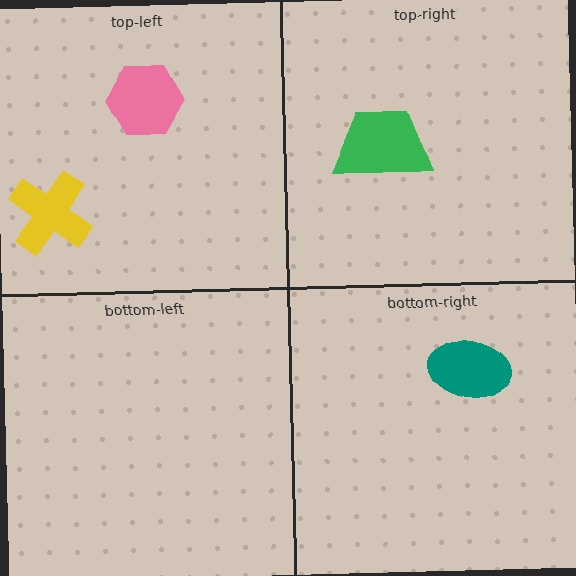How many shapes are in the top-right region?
1.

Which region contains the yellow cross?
The top-left region.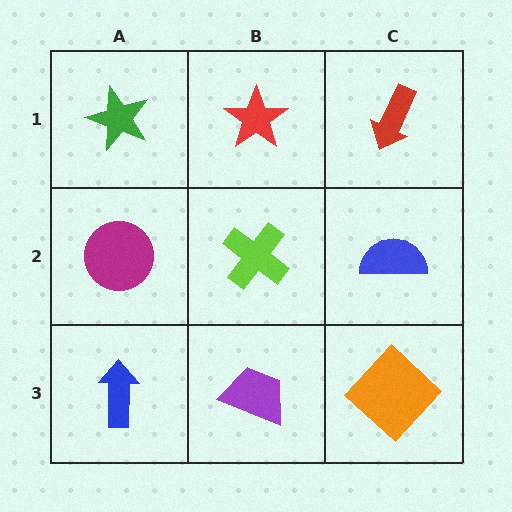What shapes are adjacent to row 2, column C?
A red arrow (row 1, column C), an orange diamond (row 3, column C), a lime cross (row 2, column B).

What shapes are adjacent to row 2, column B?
A red star (row 1, column B), a purple trapezoid (row 3, column B), a magenta circle (row 2, column A), a blue semicircle (row 2, column C).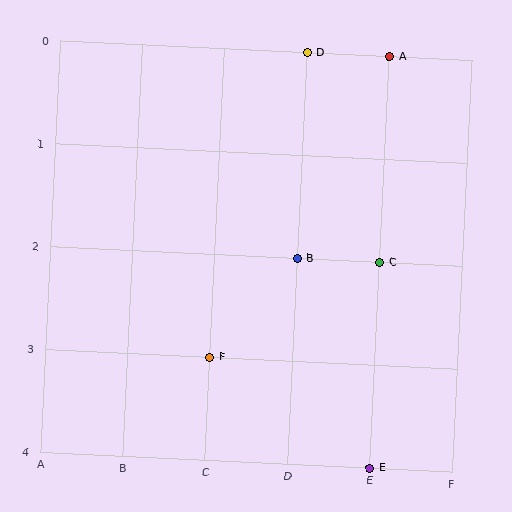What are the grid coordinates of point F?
Point F is at grid coordinates (C, 3).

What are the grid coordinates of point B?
Point B is at grid coordinates (D, 2).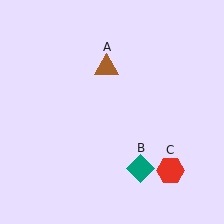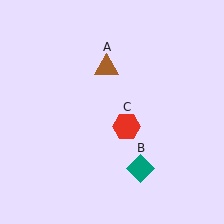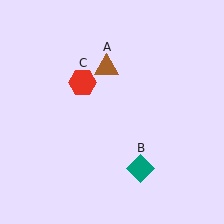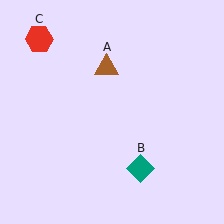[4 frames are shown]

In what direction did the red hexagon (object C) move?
The red hexagon (object C) moved up and to the left.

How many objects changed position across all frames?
1 object changed position: red hexagon (object C).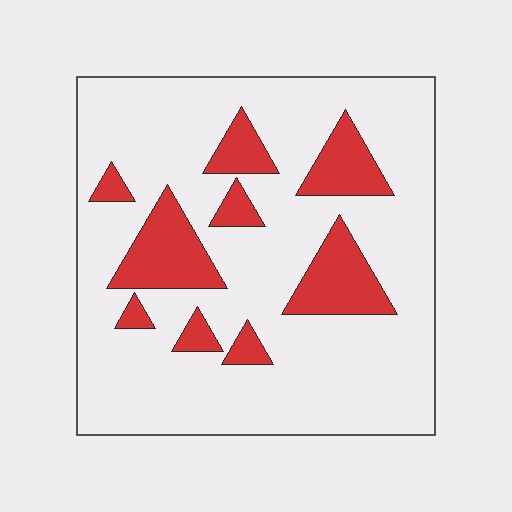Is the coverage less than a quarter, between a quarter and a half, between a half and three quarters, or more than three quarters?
Less than a quarter.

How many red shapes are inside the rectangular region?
9.